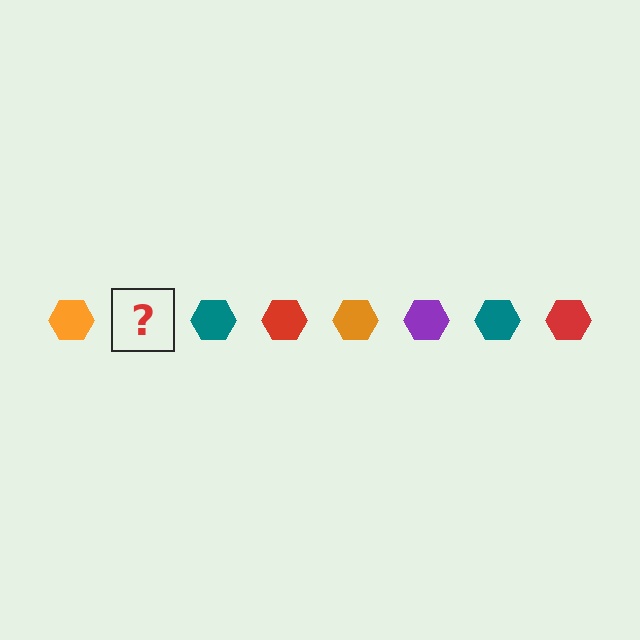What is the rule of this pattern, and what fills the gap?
The rule is that the pattern cycles through orange, purple, teal, red hexagons. The gap should be filled with a purple hexagon.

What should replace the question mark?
The question mark should be replaced with a purple hexagon.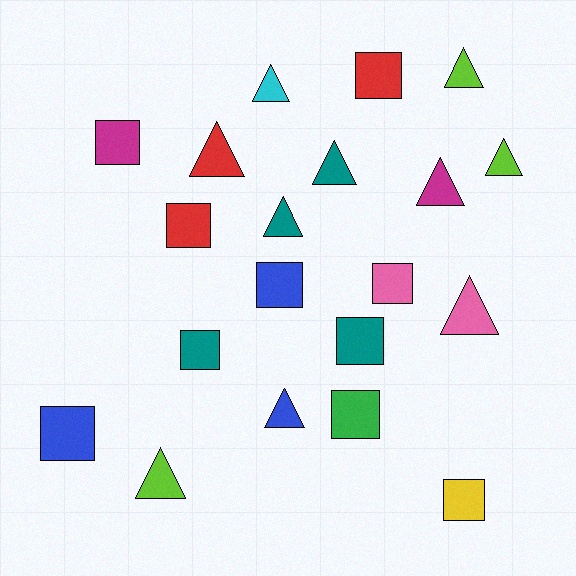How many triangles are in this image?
There are 10 triangles.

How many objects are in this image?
There are 20 objects.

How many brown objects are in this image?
There are no brown objects.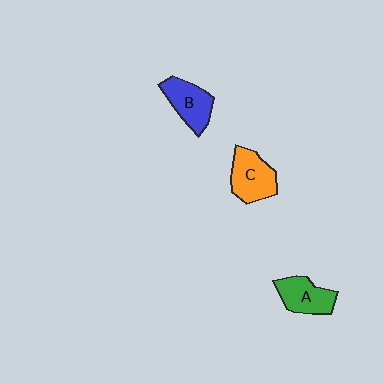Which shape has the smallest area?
Shape A (green).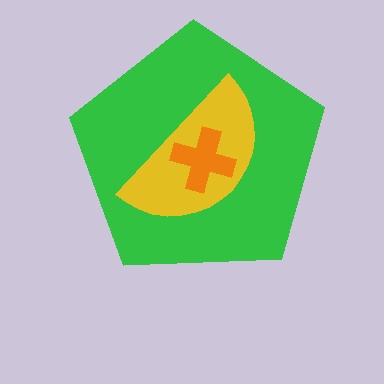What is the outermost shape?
The green pentagon.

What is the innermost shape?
The orange cross.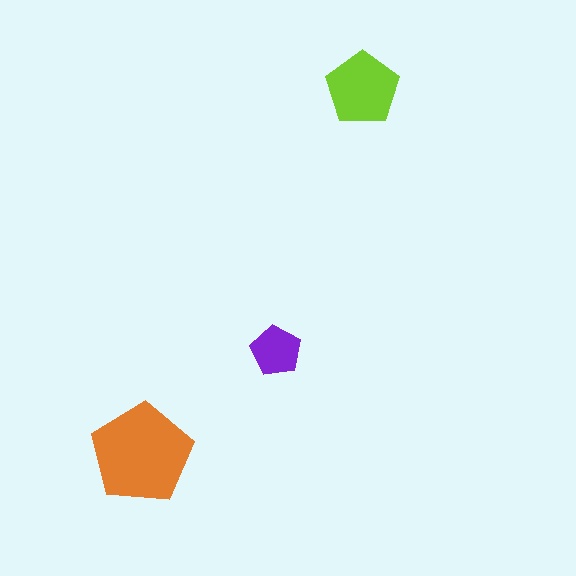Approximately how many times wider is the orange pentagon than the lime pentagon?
About 1.5 times wider.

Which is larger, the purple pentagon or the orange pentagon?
The orange one.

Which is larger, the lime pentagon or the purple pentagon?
The lime one.